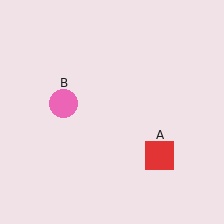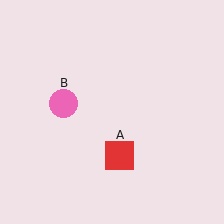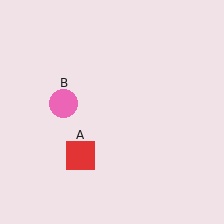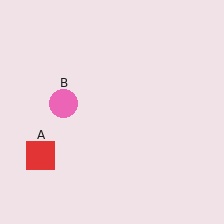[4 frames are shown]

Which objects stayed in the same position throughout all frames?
Pink circle (object B) remained stationary.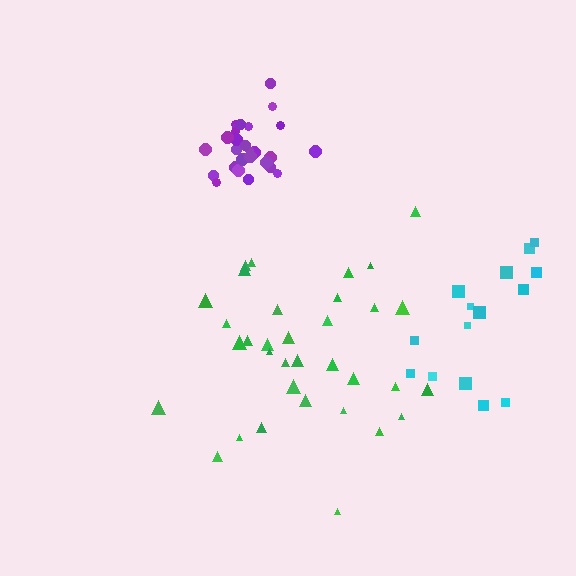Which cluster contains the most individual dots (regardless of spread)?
Green (34).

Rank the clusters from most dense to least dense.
purple, green, cyan.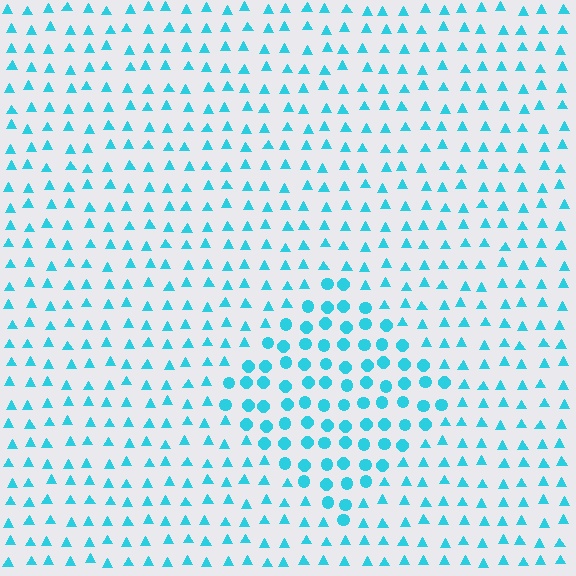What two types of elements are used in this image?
The image uses circles inside the diamond region and triangles outside it.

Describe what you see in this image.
The image is filled with small cyan elements arranged in a uniform grid. A diamond-shaped region contains circles, while the surrounding area contains triangles. The boundary is defined purely by the change in element shape.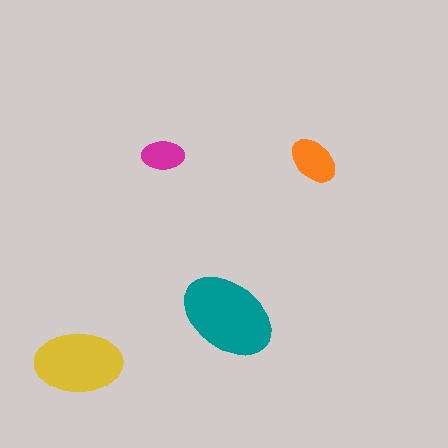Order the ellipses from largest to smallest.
the teal one, the yellow one, the orange one, the magenta one.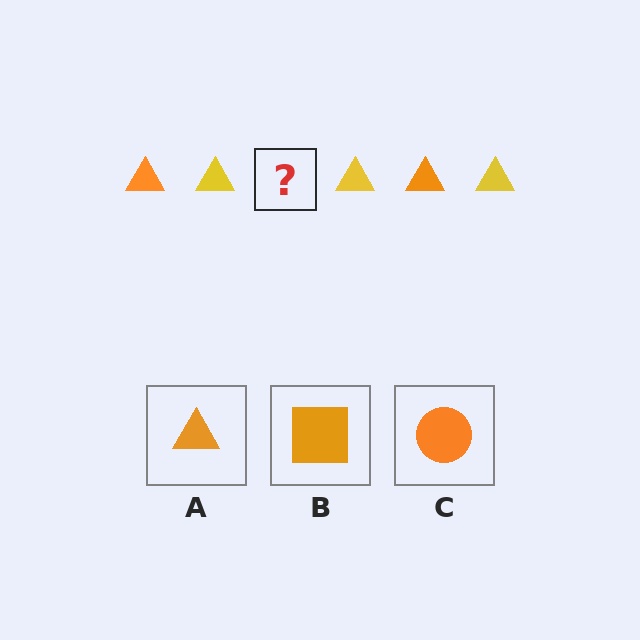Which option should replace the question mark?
Option A.